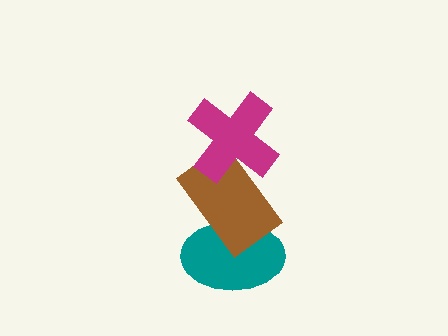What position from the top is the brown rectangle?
The brown rectangle is 2nd from the top.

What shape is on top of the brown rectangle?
The magenta cross is on top of the brown rectangle.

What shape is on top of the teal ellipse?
The brown rectangle is on top of the teal ellipse.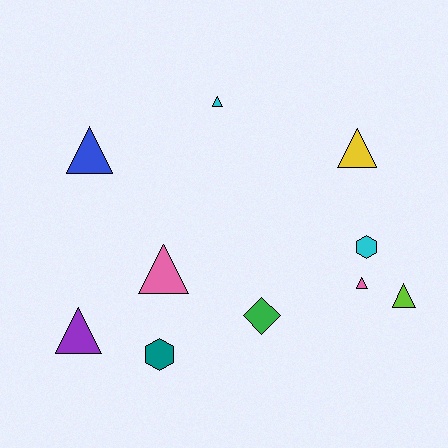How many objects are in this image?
There are 10 objects.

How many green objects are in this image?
There is 1 green object.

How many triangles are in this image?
There are 7 triangles.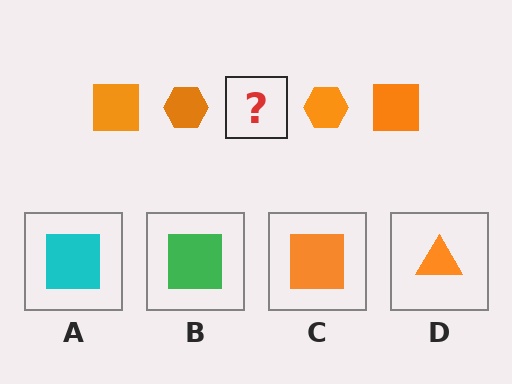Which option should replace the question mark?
Option C.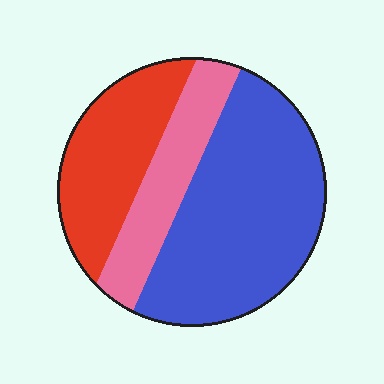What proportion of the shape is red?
Red covers roughly 25% of the shape.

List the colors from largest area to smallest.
From largest to smallest: blue, red, pink.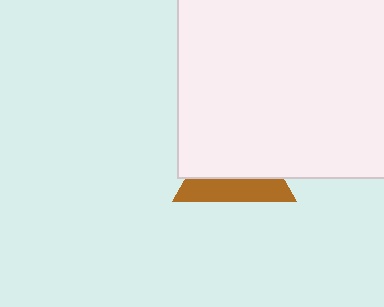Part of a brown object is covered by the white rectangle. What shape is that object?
It is a triangle.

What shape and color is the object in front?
The object in front is a white rectangle.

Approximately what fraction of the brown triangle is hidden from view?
Roughly 64% of the brown triangle is hidden behind the white rectangle.